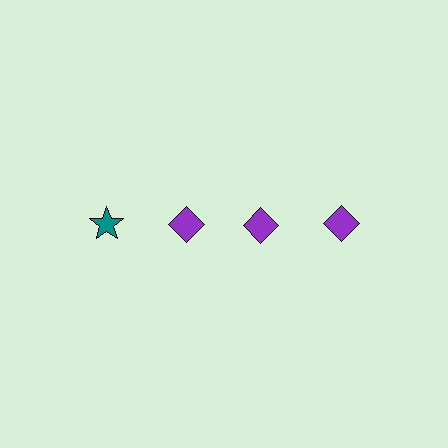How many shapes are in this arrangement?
There are 4 shapes arranged in a grid pattern.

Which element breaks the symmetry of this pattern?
The teal star in the top row, leftmost column breaks the symmetry. All other shapes are purple diamonds.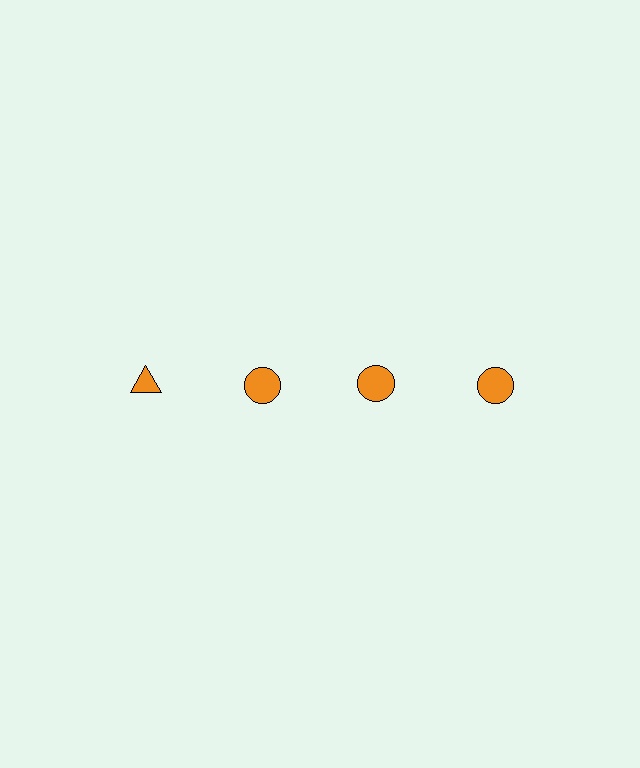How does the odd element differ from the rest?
It has a different shape: triangle instead of circle.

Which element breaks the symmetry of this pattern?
The orange triangle in the top row, leftmost column breaks the symmetry. All other shapes are orange circles.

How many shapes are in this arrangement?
There are 4 shapes arranged in a grid pattern.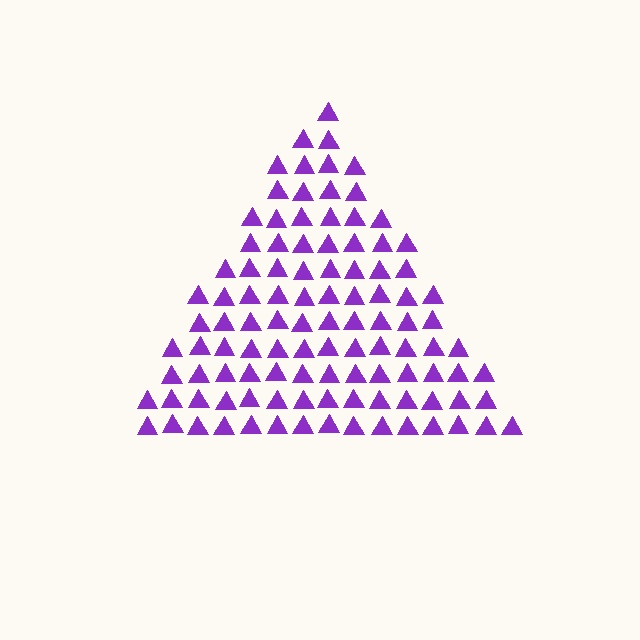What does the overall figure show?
The overall figure shows a triangle.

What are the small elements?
The small elements are triangles.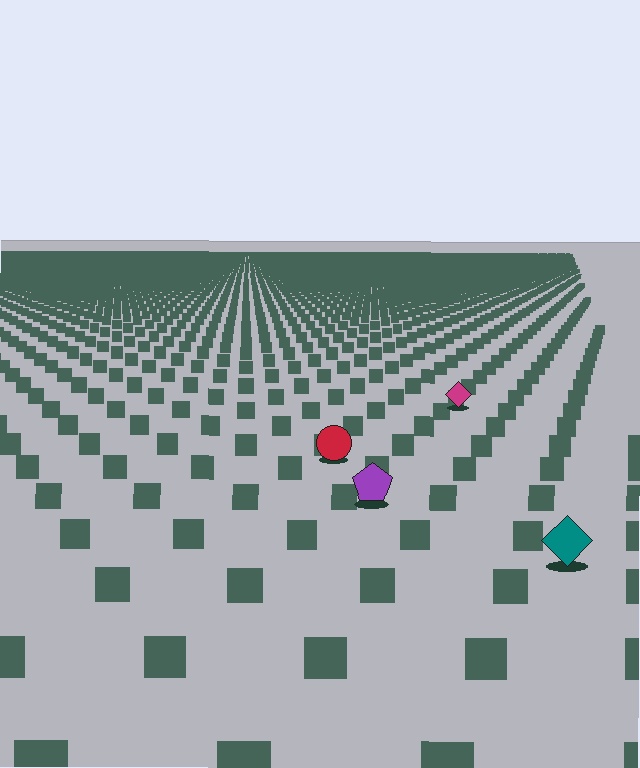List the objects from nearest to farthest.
From nearest to farthest: the teal diamond, the purple pentagon, the red circle, the magenta diamond.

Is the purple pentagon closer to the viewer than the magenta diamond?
Yes. The purple pentagon is closer — you can tell from the texture gradient: the ground texture is coarser near it.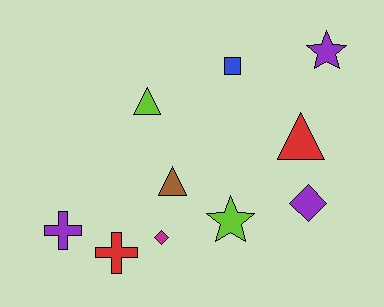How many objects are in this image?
There are 10 objects.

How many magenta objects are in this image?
There is 1 magenta object.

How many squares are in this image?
There is 1 square.